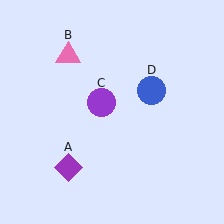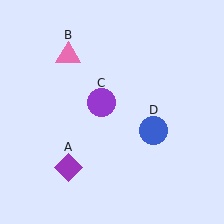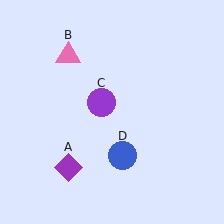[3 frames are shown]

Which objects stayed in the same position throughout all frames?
Purple diamond (object A) and pink triangle (object B) and purple circle (object C) remained stationary.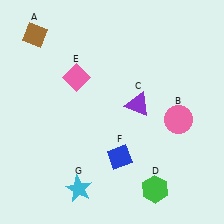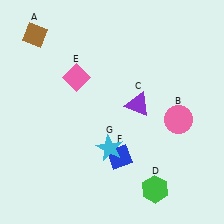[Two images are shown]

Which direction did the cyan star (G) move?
The cyan star (G) moved up.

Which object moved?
The cyan star (G) moved up.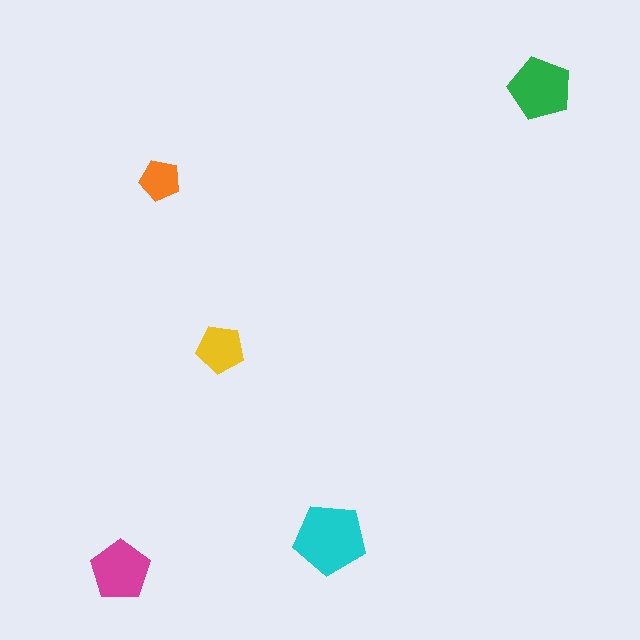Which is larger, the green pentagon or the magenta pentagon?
The green one.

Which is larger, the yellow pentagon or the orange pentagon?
The yellow one.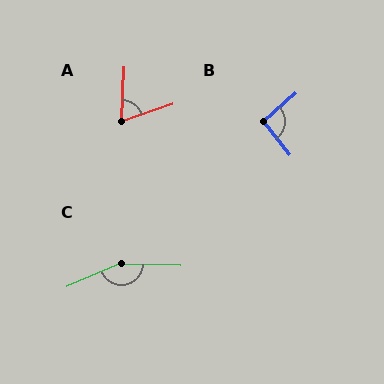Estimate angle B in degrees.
Approximately 93 degrees.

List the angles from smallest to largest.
A (68°), B (93°), C (156°).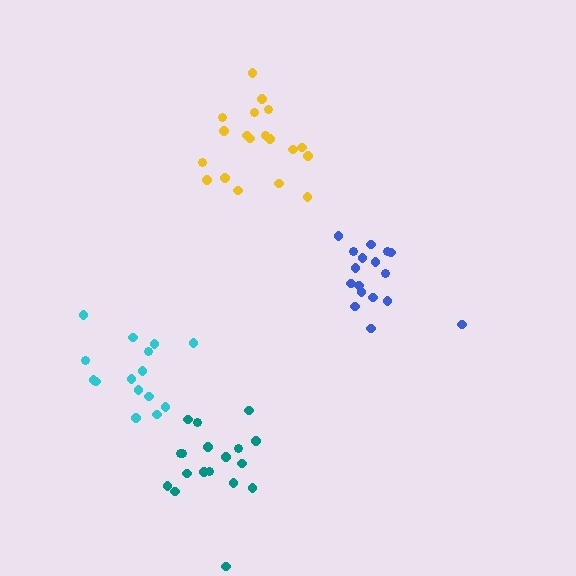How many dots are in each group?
Group 1: 15 dots, Group 2: 19 dots, Group 3: 17 dots, Group 4: 18 dots (69 total).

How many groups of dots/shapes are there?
There are 4 groups.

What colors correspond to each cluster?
The clusters are colored: cyan, yellow, blue, teal.